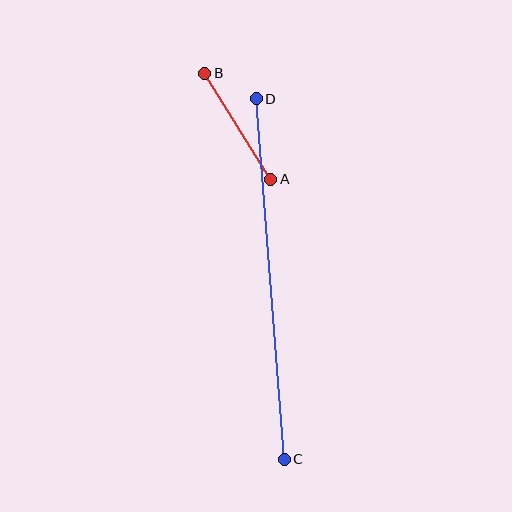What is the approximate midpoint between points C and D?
The midpoint is at approximately (270, 279) pixels.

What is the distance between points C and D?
The distance is approximately 361 pixels.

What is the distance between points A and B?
The distance is approximately 125 pixels.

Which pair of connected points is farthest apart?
Points C and D are farthest apart.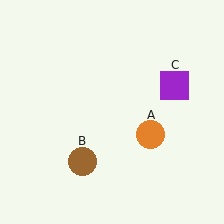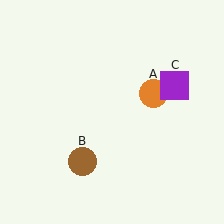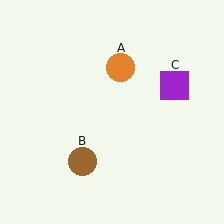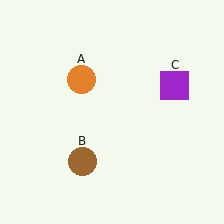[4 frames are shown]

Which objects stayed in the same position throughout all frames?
Brown circle (object B) and purple square (object C) remained stationary.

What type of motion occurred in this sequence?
The orange circle (object A) rotated counterclockwise around the center of the scene.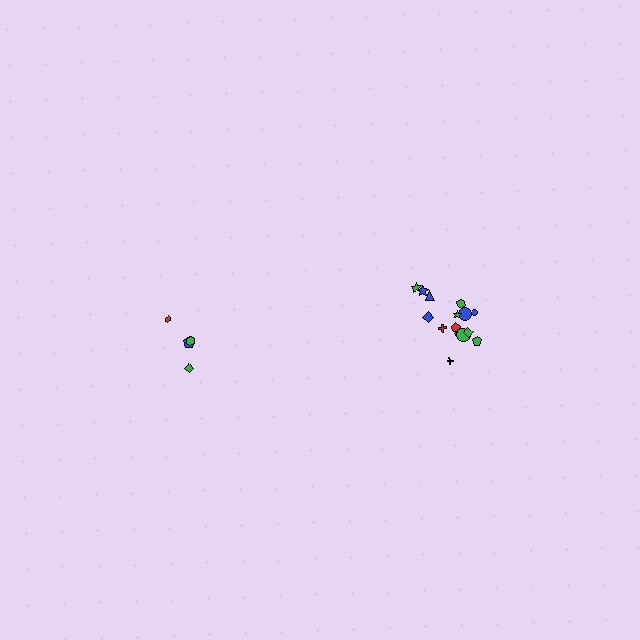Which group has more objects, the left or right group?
The right group.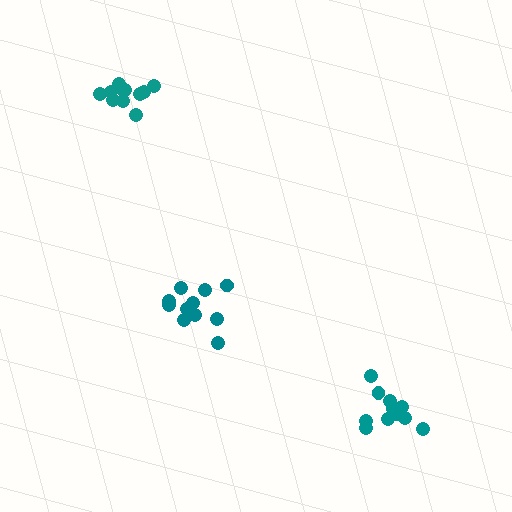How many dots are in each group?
Group 1: 11 dots, Group 2: 11 dots, Group 3: 11 dots (33 total).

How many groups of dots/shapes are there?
There are 3 groups.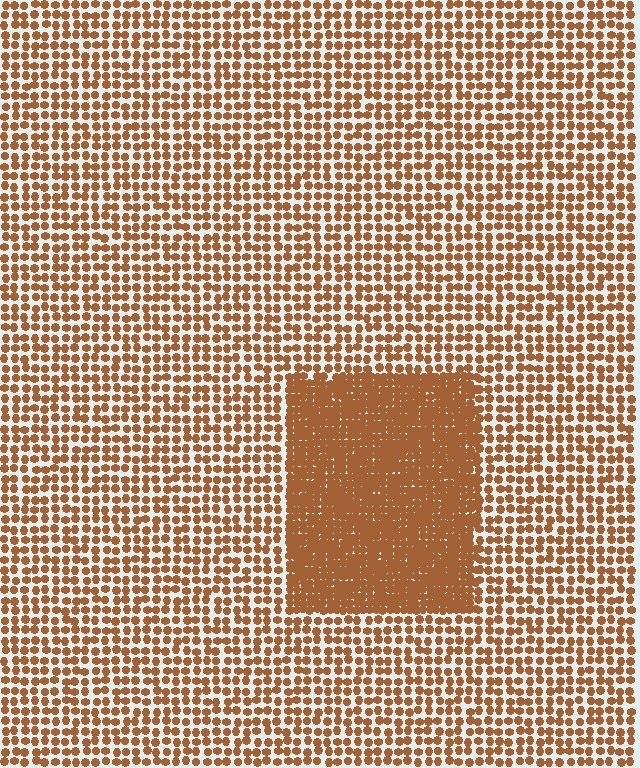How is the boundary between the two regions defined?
The boundary is defined by a change in element density (approximately 2.3x ratio). All elements are the same color, size, and shape.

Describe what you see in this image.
The image contains small brown elements arranged at two different densities. A rectangle-shaped region is visible where the elements are more densely packed than the surrounding area.